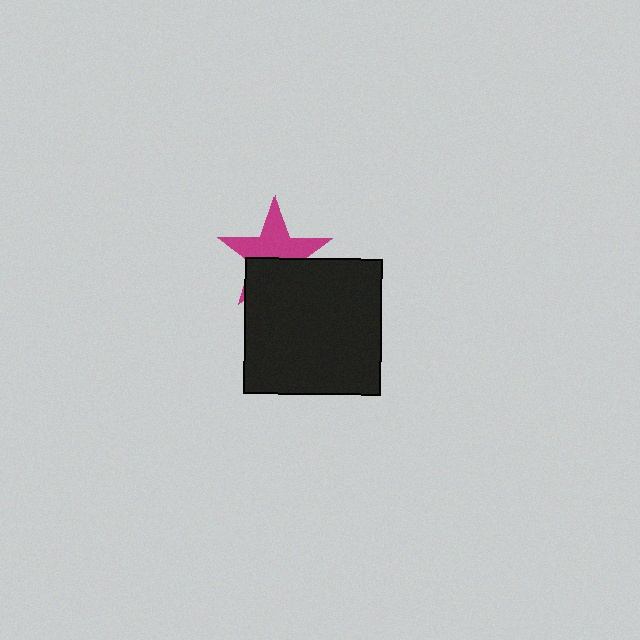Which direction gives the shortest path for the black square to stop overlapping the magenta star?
Moving down gives the shortest separation.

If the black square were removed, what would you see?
You would see the complete magenta star.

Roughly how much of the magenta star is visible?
About half of it is visible (roughly 56%).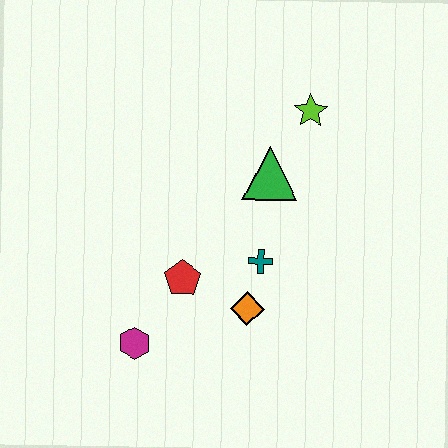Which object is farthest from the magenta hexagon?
The lime star is farthest from the magenta hexagon.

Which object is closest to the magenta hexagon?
The red pentagon is closest to the magenta hexagon.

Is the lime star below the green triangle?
No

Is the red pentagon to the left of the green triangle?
Yes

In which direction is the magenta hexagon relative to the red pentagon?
The magenta hexagon is below the red pentagon.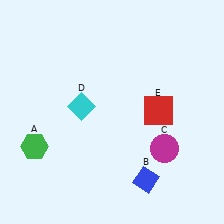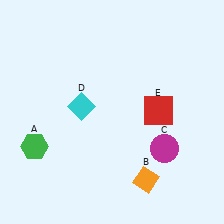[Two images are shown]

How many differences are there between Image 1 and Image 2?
There is 1 difference between the two images.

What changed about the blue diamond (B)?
In Image 1, B is blue. In Image 2, it changed to orange.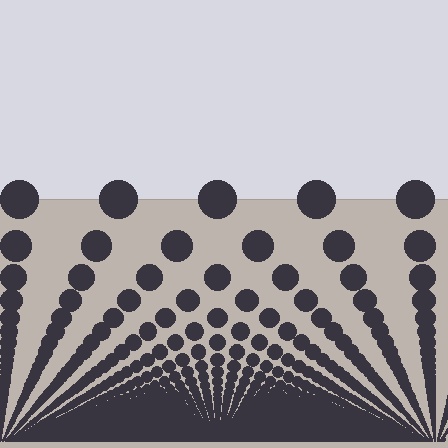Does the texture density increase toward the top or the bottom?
Density increases toward the bottom.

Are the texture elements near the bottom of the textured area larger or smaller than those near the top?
Smaller. The gradient is inverted — elements near the bottom are smaller and denser.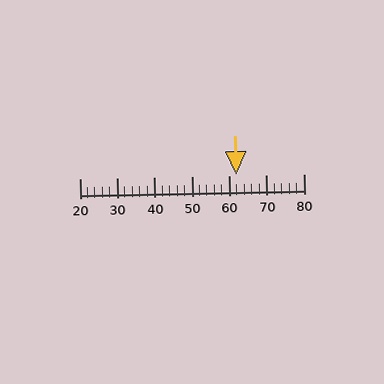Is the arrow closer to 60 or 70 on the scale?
The arrow is closer to 60.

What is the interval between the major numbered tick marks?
The major tick marks are spaced 10 units apart.